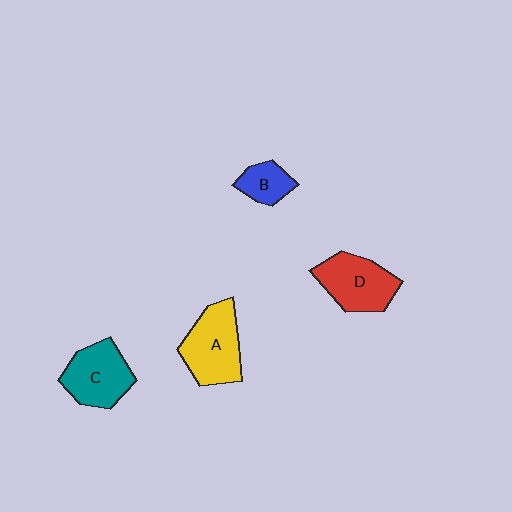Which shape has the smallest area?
Shape B (blue).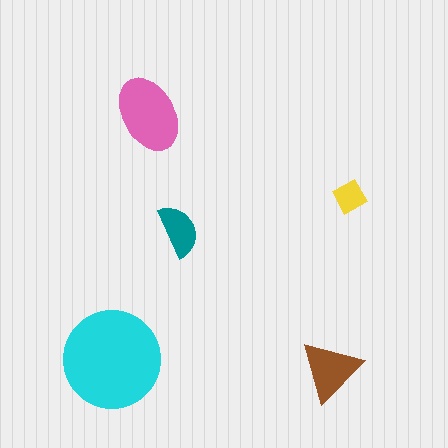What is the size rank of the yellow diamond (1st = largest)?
5th.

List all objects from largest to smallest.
The cyan circle, the pink ellipse, the brown triangle, the teal semicircle, the yellow diamond.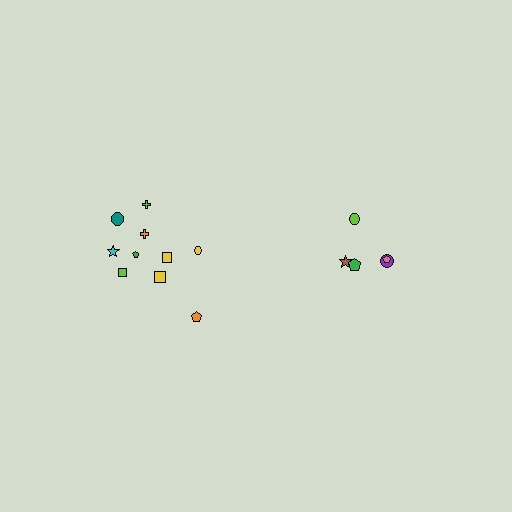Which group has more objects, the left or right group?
The left group.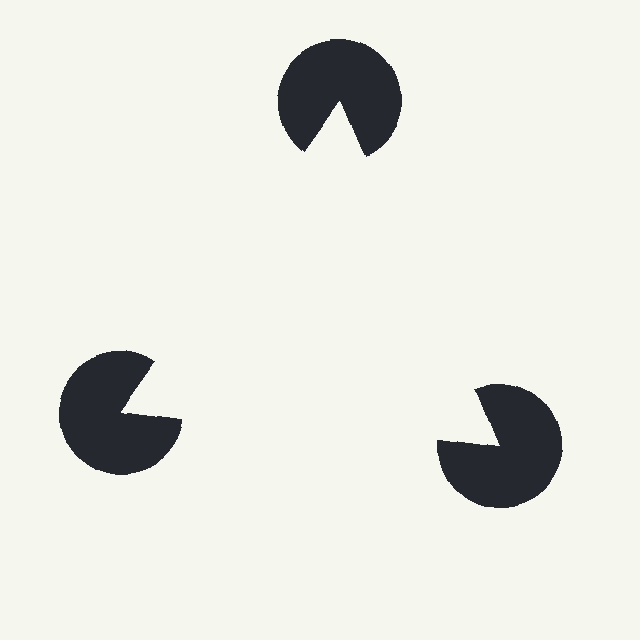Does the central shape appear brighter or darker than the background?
It typically appears slightly brighter than the background, even though no actual brightness change is drawn.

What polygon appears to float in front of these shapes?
An illusory triangle — its edges are inferred from the aligned wedge cuts in the pac-man discs, not physically drawn.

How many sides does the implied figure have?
3 sides.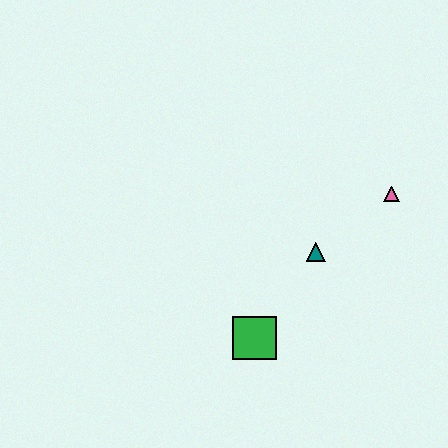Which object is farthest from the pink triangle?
The green square is farthest from the pink triangle.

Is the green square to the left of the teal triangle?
Yes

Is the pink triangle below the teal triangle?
No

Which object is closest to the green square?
The teal triangle is closest to the green square.